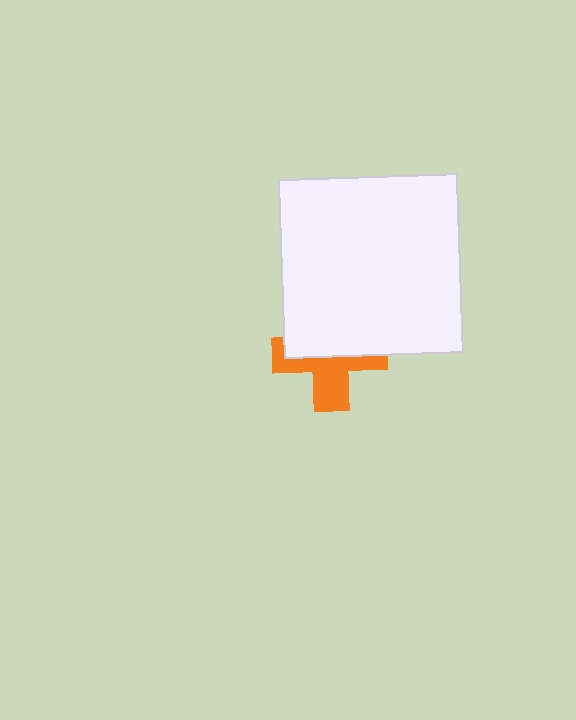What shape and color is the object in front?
The object in front is a white square.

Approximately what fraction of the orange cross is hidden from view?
Roughly 53% of the orange cross is hidden behind the white square.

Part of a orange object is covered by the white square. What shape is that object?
It is a cross.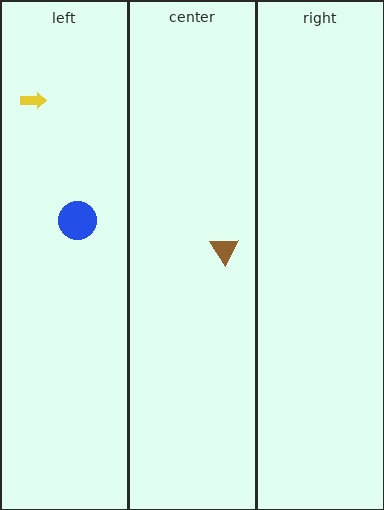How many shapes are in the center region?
1.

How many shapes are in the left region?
2.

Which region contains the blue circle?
The left region.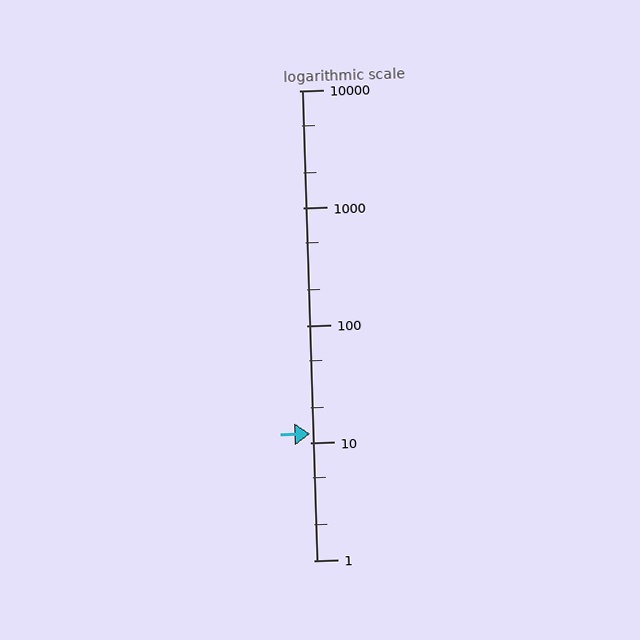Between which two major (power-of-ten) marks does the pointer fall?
The pointer is between 10 and 100.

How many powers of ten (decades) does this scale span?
The scale spans 4 decades, from 1 to 10000.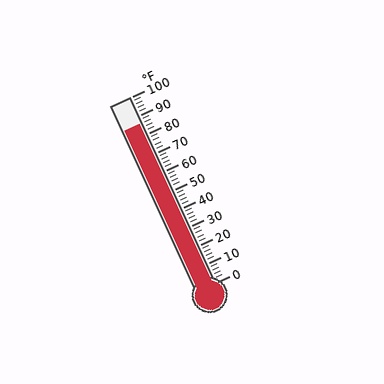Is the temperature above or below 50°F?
The temperature is above 50°F.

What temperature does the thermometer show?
The thermometer shows approximately 86°F.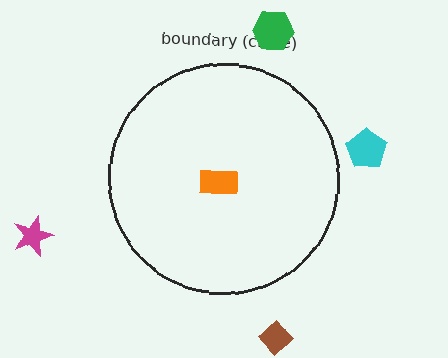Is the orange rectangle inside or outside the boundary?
Inside.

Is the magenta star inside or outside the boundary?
Outside.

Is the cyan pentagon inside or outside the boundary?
Outside.